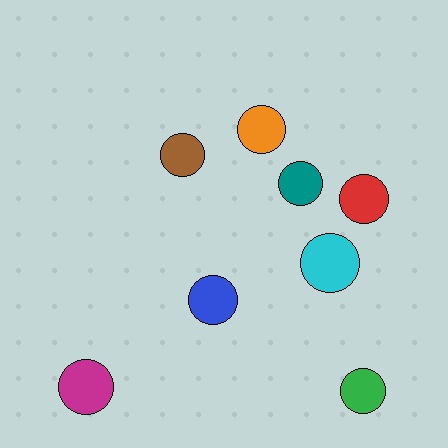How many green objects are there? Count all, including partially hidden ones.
There is 1 green object.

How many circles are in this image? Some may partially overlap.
There are 8 circles.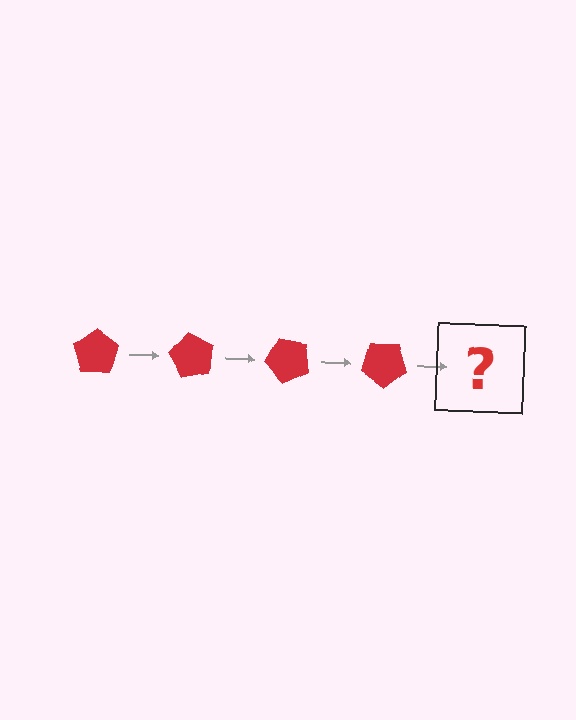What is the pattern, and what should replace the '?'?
The pattern is that the pentagon rotates 60 degrees each step. The '?' should be a red pentagon rotated 240 degrees.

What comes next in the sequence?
The next element should be a red pentagon rotated 240 degrees.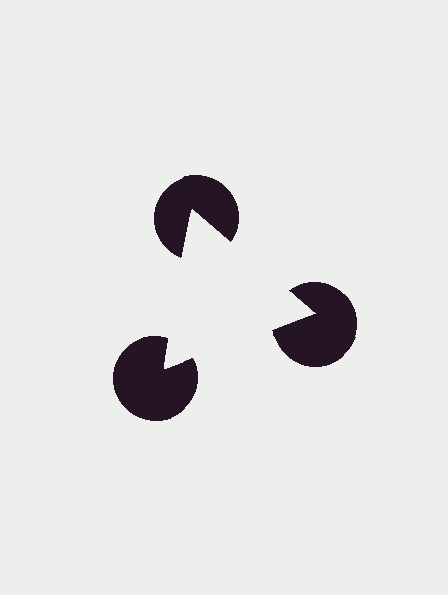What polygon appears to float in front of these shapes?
An illusory triangle — its edges are inferred from the aligned wedge cuts in the pac-man discs, not physically drawn.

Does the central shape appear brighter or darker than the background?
It typically appears slightly brighter than the background, even though no actual brightness change is drawn.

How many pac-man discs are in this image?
There are 3 — one at each vertex of the illusory triangle.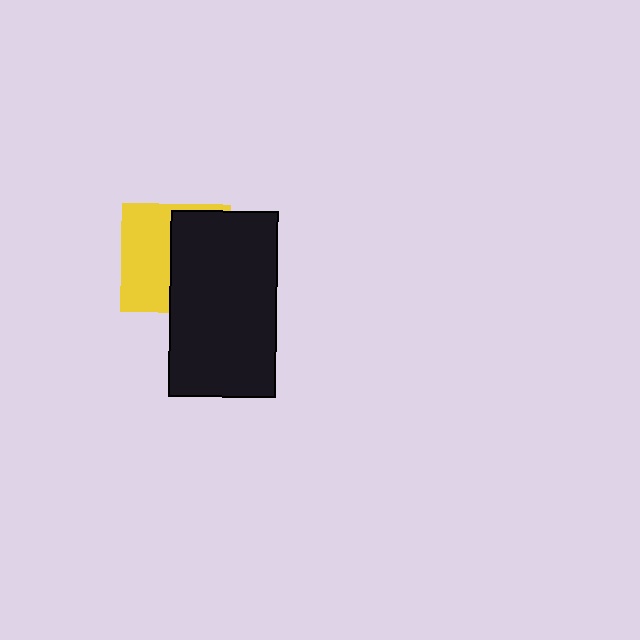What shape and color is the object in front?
The object in front is a black rectangle.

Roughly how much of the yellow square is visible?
About half of it is visible (roughly 48%).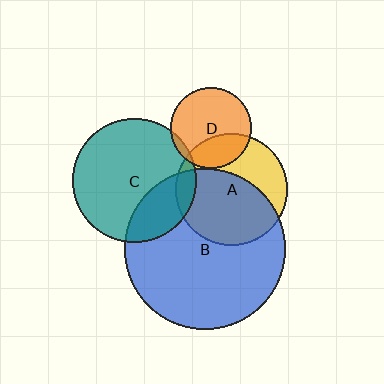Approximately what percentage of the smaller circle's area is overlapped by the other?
Approximately 25%.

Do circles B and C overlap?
Yes.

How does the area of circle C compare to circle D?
Approximately 2.4 times.